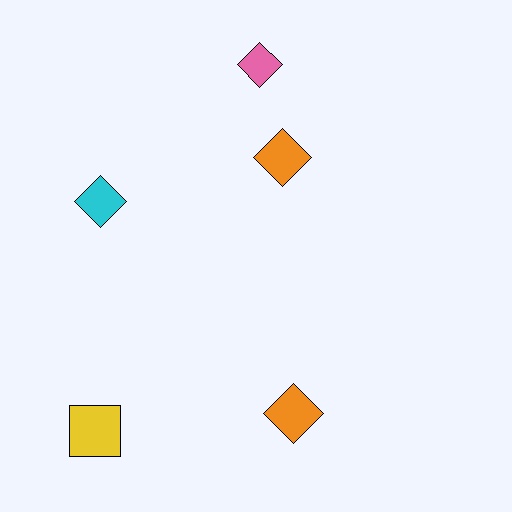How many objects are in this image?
There are 5 objects.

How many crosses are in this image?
There are no crosses.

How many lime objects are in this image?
There are no lime objects.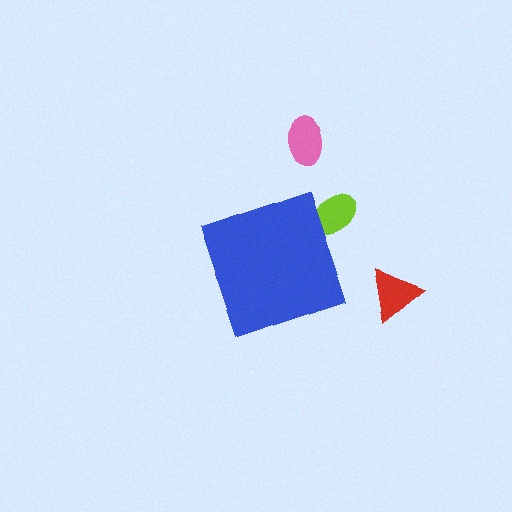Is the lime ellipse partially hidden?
Yes, the lime ellipse is partially hidden behind the blue diamond.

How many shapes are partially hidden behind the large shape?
1 shape is partially hidden.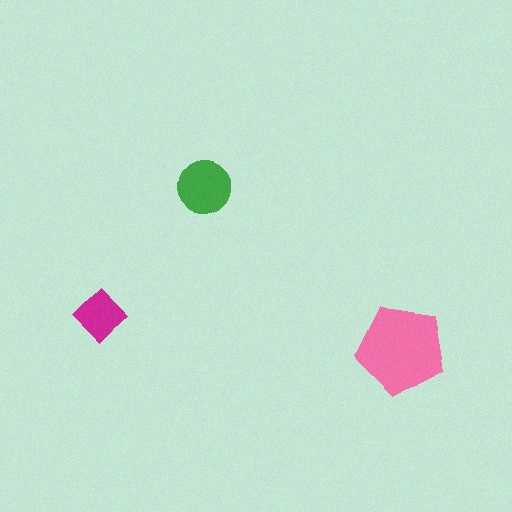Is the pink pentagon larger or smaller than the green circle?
Larger.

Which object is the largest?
The pink pentagon.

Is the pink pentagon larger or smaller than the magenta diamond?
Larger.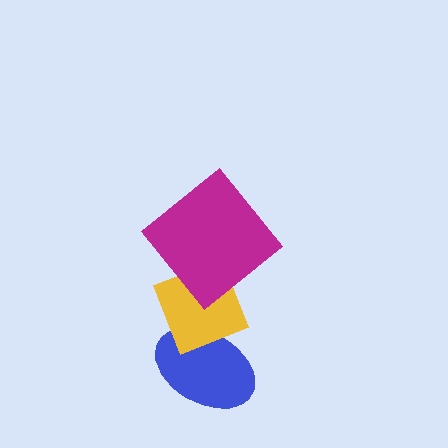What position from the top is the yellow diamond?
The yellow diamond is 2nd from the top.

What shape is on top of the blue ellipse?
The yellow diamond is on top of the blue ellipse.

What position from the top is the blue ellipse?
The blue ellipse is 3rd from the top.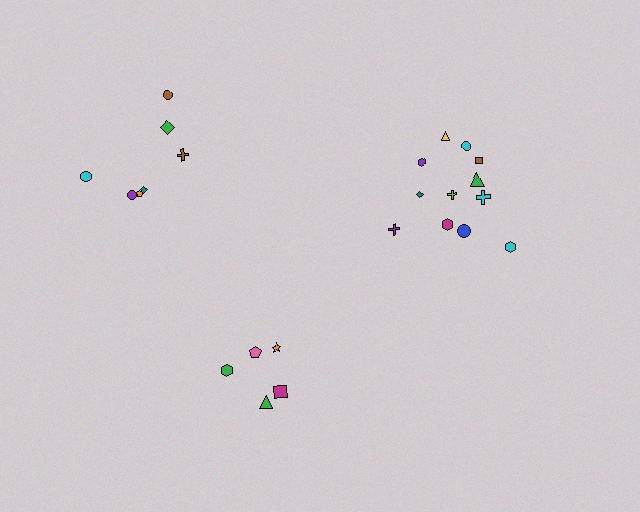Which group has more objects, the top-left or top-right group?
The top-right group.